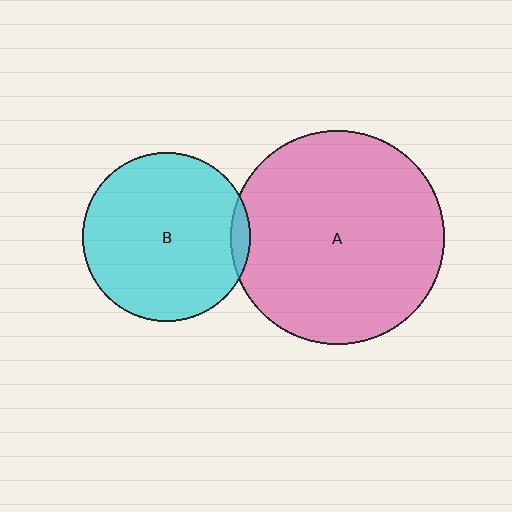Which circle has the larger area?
Circle A (pink).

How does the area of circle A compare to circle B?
Approximately 1.6 times.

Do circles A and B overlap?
Yes.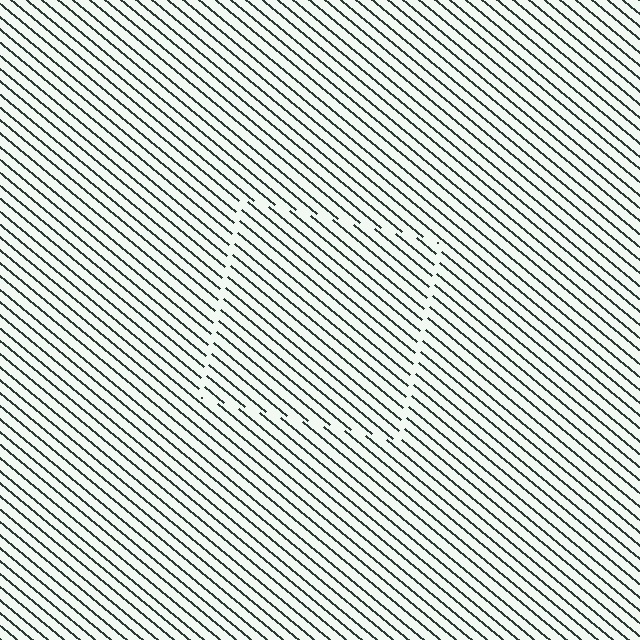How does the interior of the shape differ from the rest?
The interior of the shape contains the same grating, shifted by half a period — the contour is defined by the phase discontinuity where line-ends from the inner and outer gratings abut.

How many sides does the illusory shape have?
4 sides — the line-ends trace a square.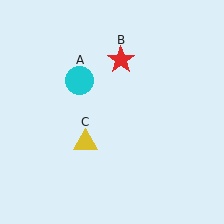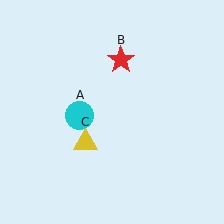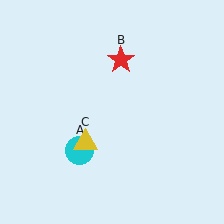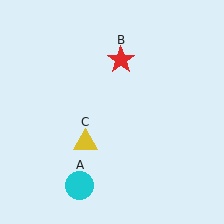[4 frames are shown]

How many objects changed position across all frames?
1 object changed position: cyan circle (object A).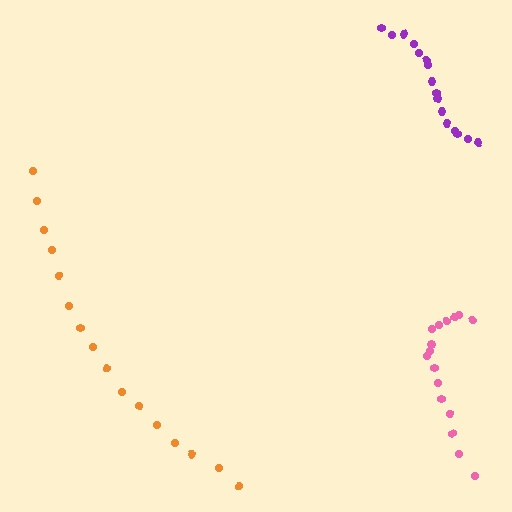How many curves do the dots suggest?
There are 3 distinct paths.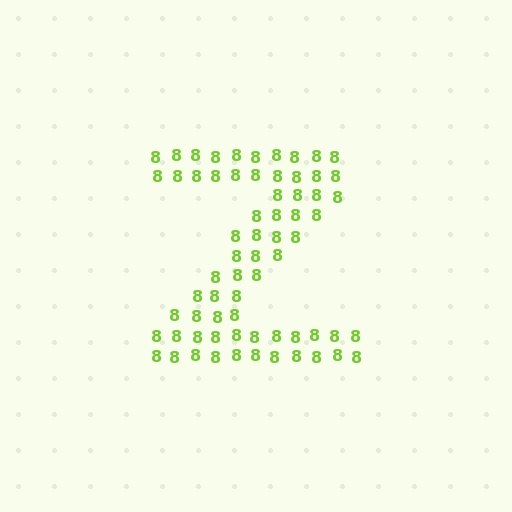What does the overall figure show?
The overall figure shows the letter Z.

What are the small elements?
The small elements are digit 8's.